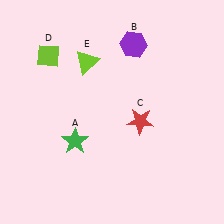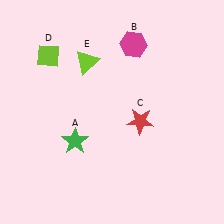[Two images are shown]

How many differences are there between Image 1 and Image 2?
There is 1 difference between the two images.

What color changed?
The hexagon (B) changed from purple in Image 1 to magenta in Image 2.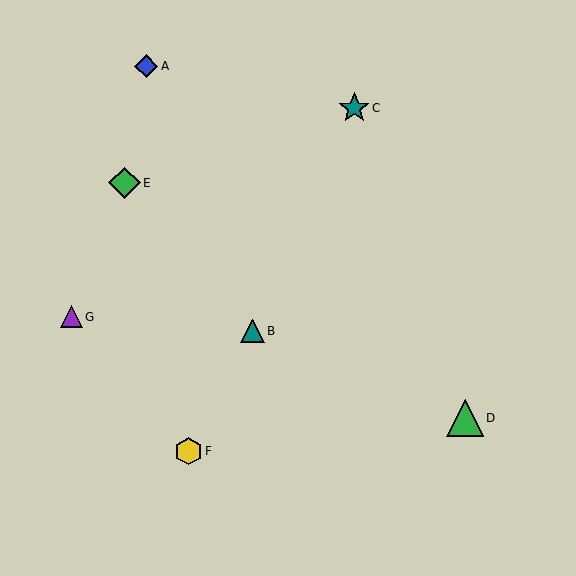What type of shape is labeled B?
Shape B is a teal triangle.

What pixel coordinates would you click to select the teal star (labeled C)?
Click at (354, 108) to select the teal star C.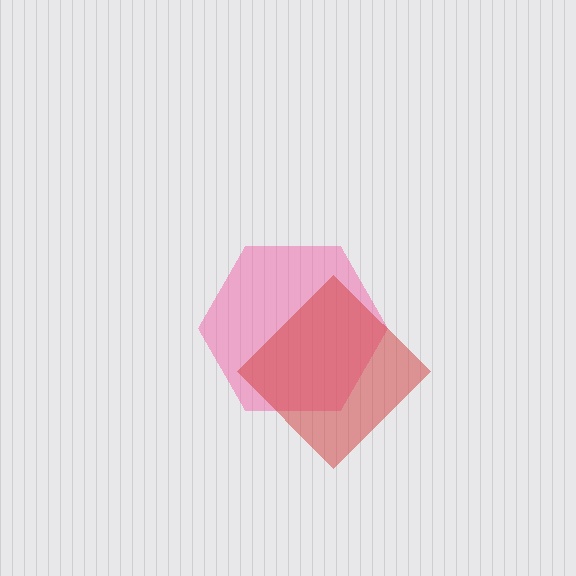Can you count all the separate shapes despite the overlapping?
Yes, there are 2 separate shapes.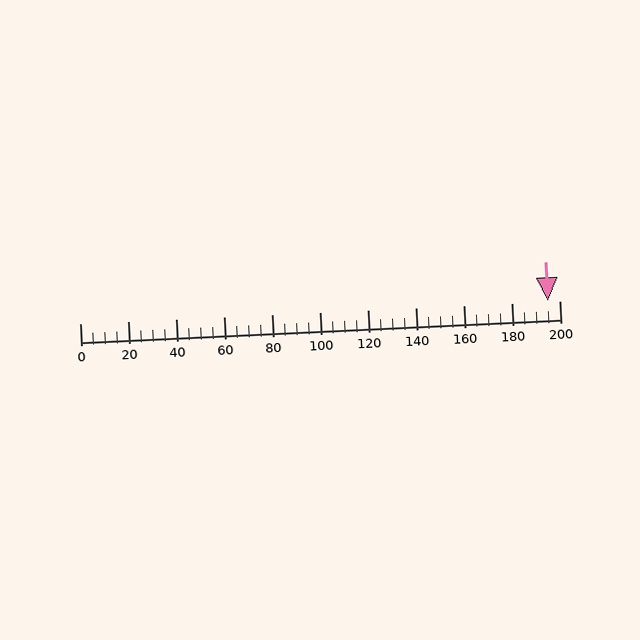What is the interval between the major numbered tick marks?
The major tick marks are spaced 20 units apart.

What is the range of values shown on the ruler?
The ruler shows values from 0 to 200.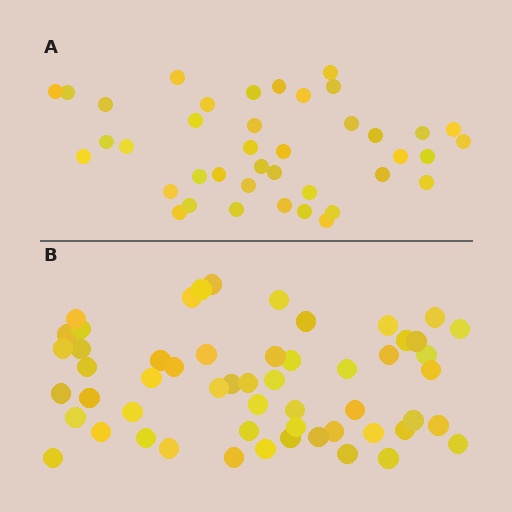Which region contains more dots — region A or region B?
Region B (the bottom region) has more dots.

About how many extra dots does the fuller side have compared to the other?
Region B has approximately 15 more dots than region A.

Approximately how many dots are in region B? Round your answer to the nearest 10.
About 60 dots. (The exact count is 55, which rounds to 60.)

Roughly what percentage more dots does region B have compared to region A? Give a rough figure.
About 40% more.